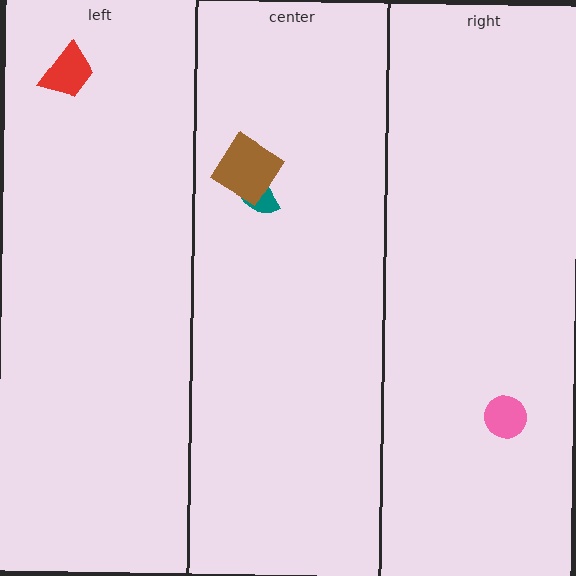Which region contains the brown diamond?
The center region.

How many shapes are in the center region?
2.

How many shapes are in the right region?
1.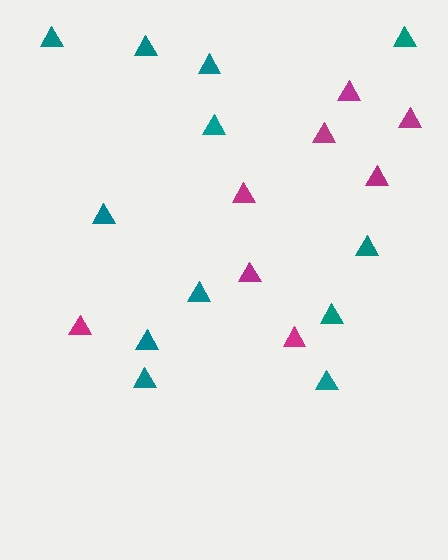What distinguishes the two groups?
There are 2 groups: one group of teal triangles (12) and one group of magenta triangles (8).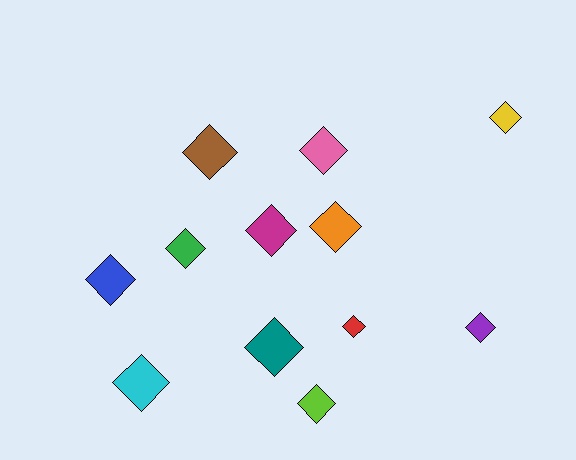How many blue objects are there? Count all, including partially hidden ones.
There is 1 blue object.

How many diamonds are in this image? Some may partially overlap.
There are 12 diamonds.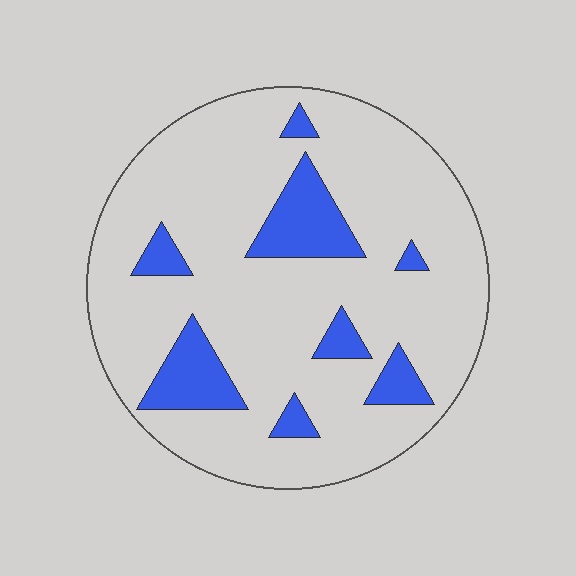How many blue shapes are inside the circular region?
8.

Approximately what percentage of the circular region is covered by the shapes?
Approximately 15%.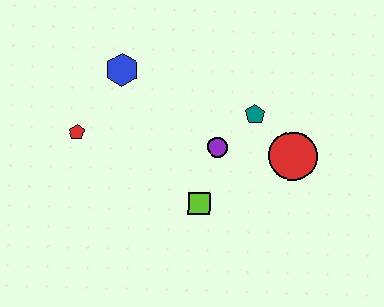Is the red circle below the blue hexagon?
Yes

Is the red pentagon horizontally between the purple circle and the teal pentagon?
No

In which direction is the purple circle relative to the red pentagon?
The purple circle is to the right of the red pentagon.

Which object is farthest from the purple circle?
The red pentagon is farthest from the purple circle.